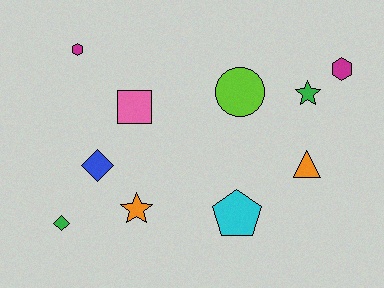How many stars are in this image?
There are 2 stars.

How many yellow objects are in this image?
There are no yellow objects.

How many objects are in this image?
There are 10 objects.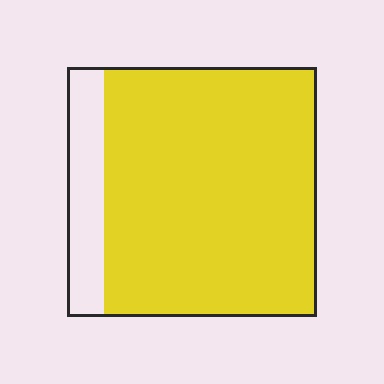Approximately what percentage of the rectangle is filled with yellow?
Approximately 85%.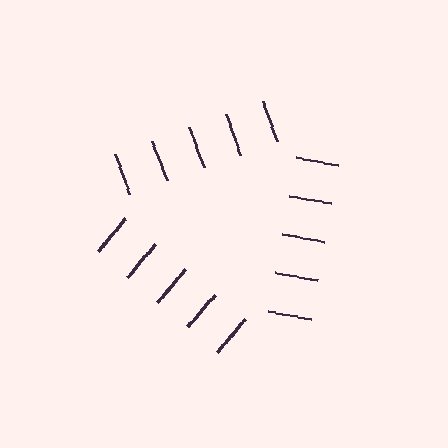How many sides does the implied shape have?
3 sides — the line-ends trace a triangle.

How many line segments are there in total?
15 — 5 along each of the 3 edges.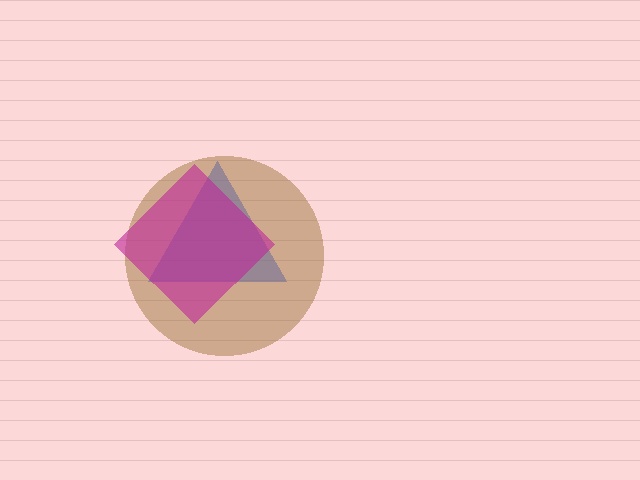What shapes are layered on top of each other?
The layered shapes are: a blue triangle, a brown circle, a magenta diamond.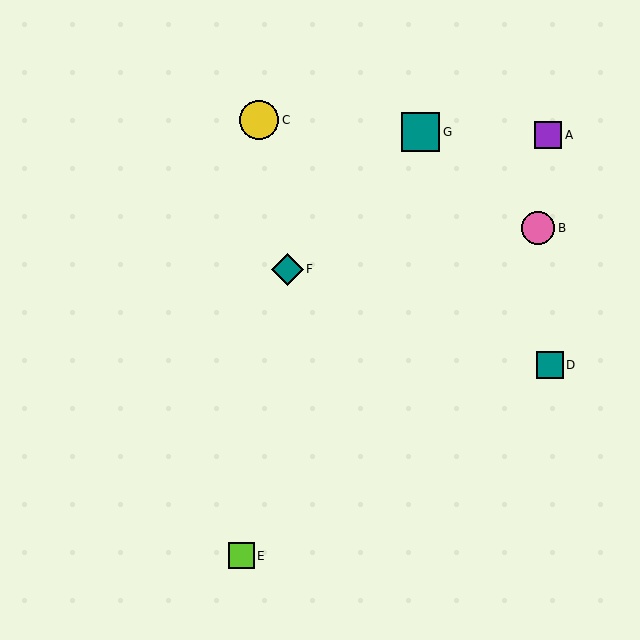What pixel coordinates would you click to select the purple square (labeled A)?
Click at (548, 135) to select the purple square A.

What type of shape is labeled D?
Shape D is a teal square.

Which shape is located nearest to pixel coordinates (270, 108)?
The yellow circle (labeled C) at (259, 120) is nearest to that location.